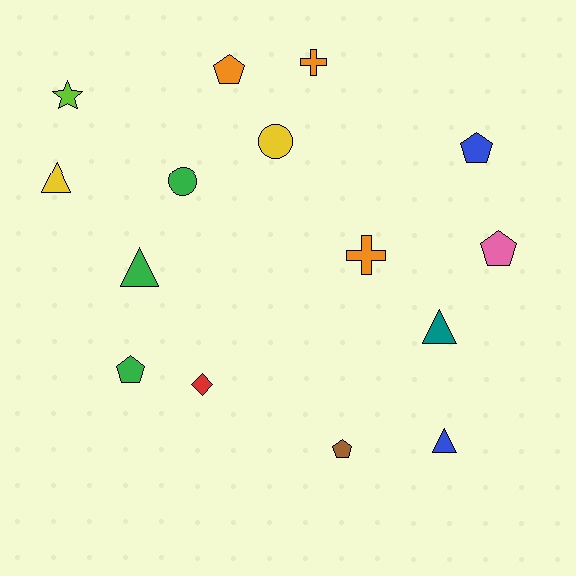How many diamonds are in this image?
There is 1 diamond.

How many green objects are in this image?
There are 3 green objects.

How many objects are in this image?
There are 15 objects.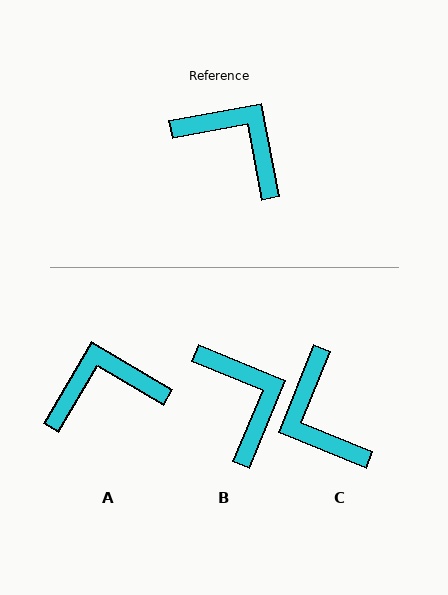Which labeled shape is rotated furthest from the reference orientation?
C, about 147 degrees away.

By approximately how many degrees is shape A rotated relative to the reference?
Approximately 49 degrees counter-clockwise.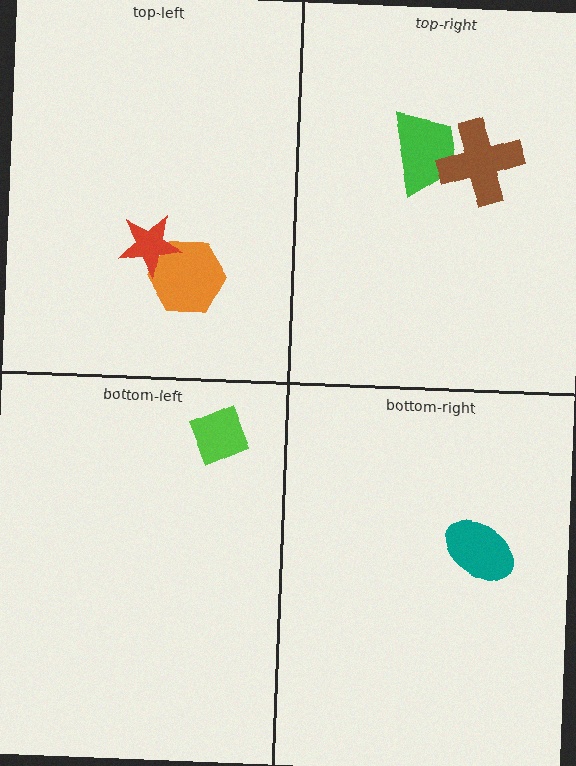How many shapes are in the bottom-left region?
1.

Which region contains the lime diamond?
The bottom-left region.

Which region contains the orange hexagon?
The top-left region.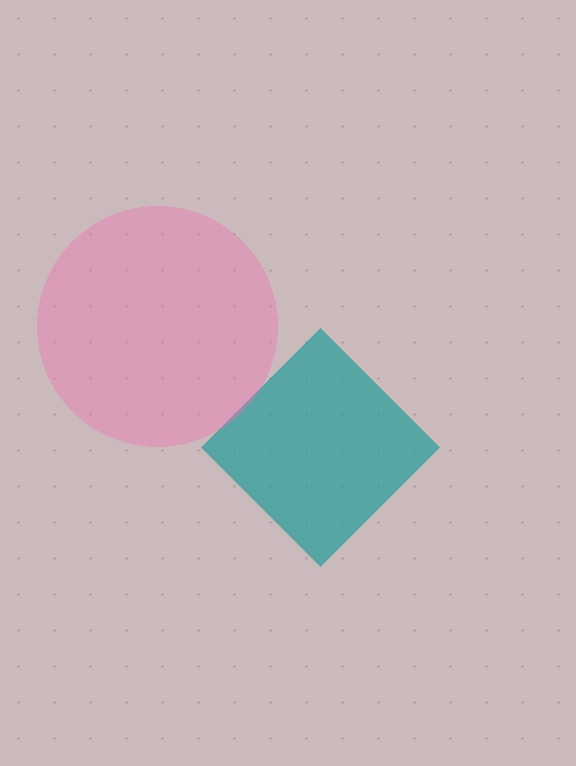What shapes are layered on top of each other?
The layered shapes are: a teal diamond, a pink circle.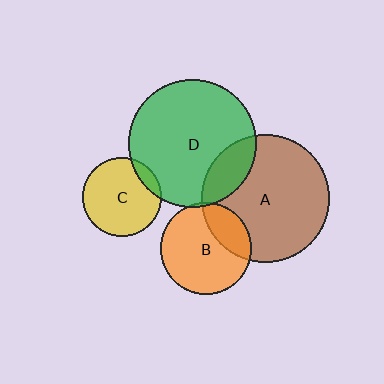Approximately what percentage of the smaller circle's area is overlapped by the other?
Approximately 5%.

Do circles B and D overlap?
Yes.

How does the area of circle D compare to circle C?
Approximately 2.6 times.